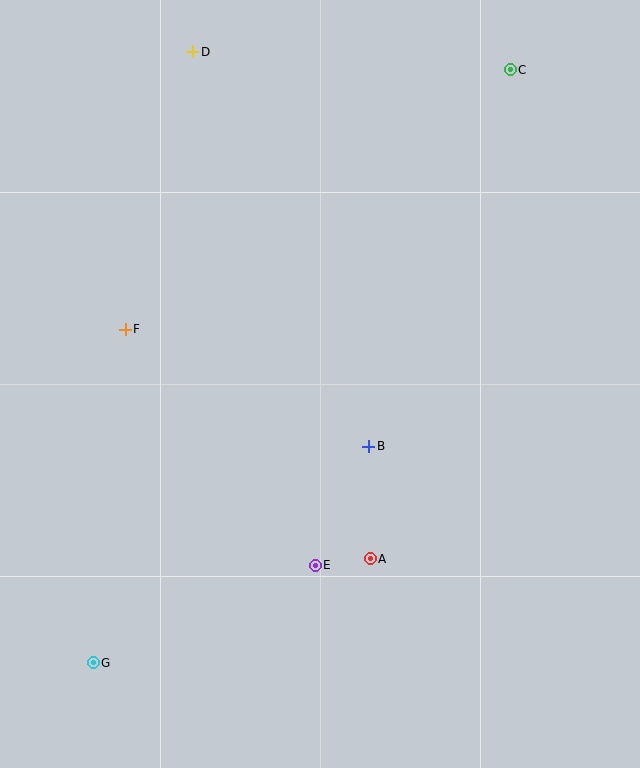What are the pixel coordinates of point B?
Point B is at (369, 446).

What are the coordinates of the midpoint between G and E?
The midpoint between G and E is at (204, 614).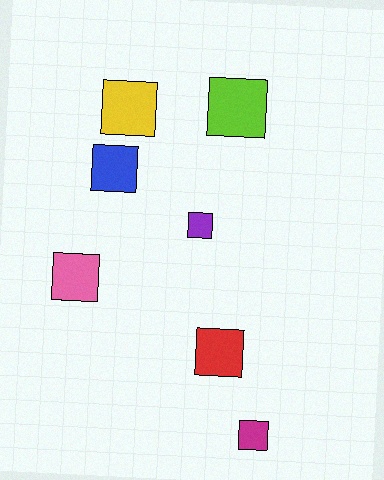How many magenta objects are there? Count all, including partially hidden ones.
There is 1 magenta object.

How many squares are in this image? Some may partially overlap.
There are 7 squares.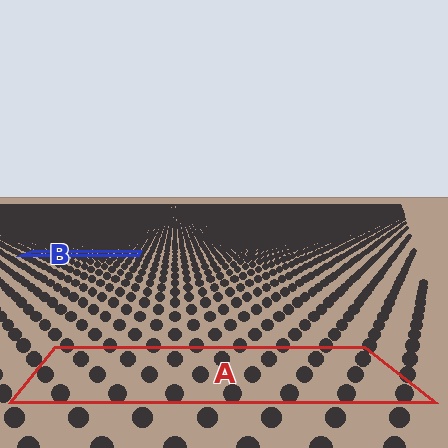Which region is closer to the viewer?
Region A is closer. The texture elements there are larger and more spread out.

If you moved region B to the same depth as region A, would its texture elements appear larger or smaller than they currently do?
They would appear larger. At a closer depth, the same texture elements are projected at a bigger on-screen size.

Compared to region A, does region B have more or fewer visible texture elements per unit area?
Region B has more texture elements per unit area — they are packed more densely because it is farther away.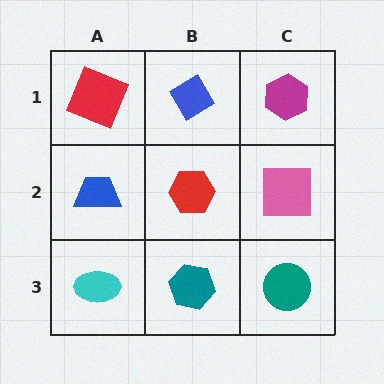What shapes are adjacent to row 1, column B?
A red hexagon (row 2, column B), a red square (row 1, column A), a magenta hexagon (row 1, column C).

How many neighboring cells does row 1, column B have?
3.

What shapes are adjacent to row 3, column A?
A blue trapezoid (row 2, column A), a teal hexagon (row 3, column B).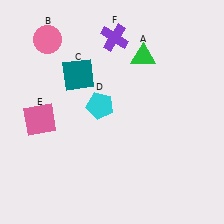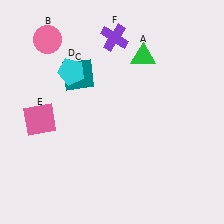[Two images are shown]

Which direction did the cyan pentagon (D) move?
The cyan pentagon (D) moved up.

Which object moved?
The cyan pentagon (D) moved up.